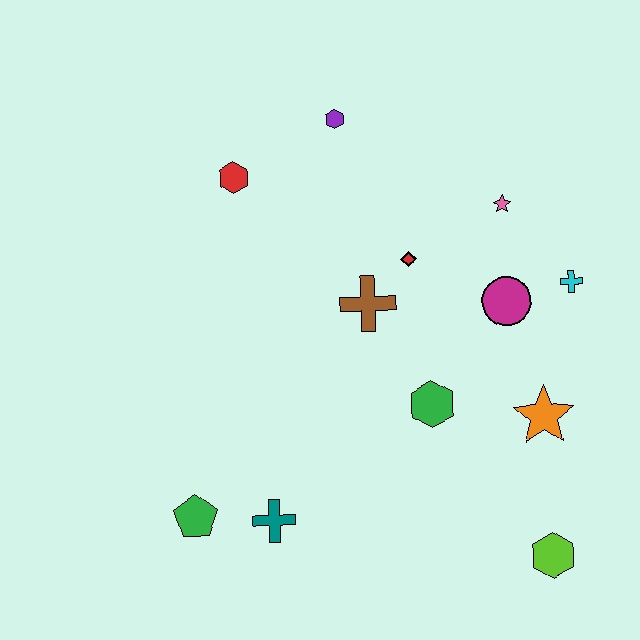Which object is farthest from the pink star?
The green pentagon is farthest from the pink star.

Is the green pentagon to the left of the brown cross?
Yes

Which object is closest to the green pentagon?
The teal cross is closest to the green pentagon.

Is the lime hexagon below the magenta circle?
Yes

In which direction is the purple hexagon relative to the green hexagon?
The purple hexagon is above the green hexagon.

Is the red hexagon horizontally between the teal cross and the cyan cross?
No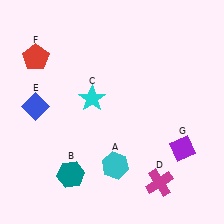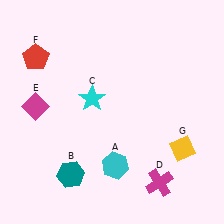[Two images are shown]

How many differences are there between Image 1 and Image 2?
There are 2 differences between the two images.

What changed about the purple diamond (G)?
In Image 1, G is purple. In Image 2, it changed to yellow.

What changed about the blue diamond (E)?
In Image 1, E is blue. In Image 2, it changed to magenta.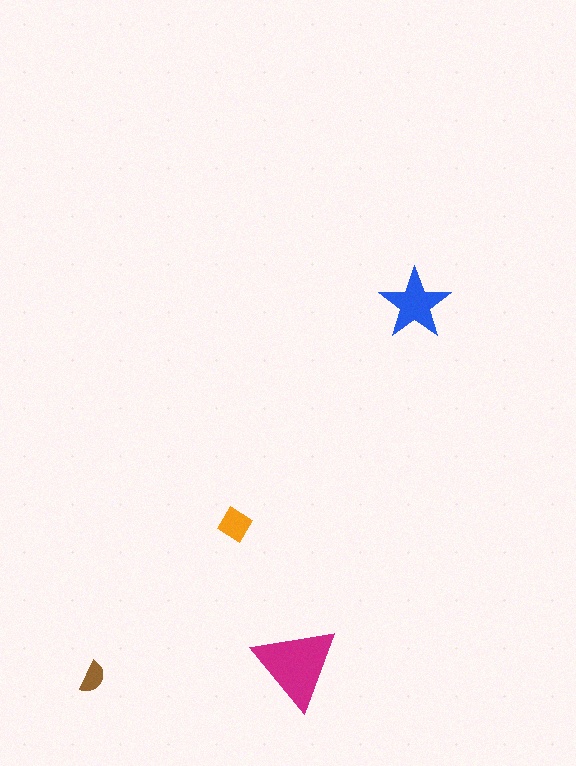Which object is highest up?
The blue star is topmost.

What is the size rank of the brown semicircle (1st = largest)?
4th.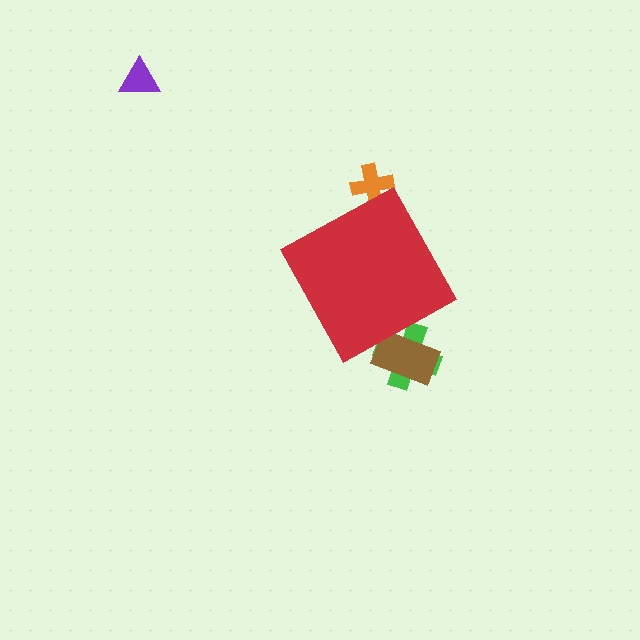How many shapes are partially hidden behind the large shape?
3 shapes are partially hidden.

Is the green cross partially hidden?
Yes, the green cross is partially hidden behind the red diamond.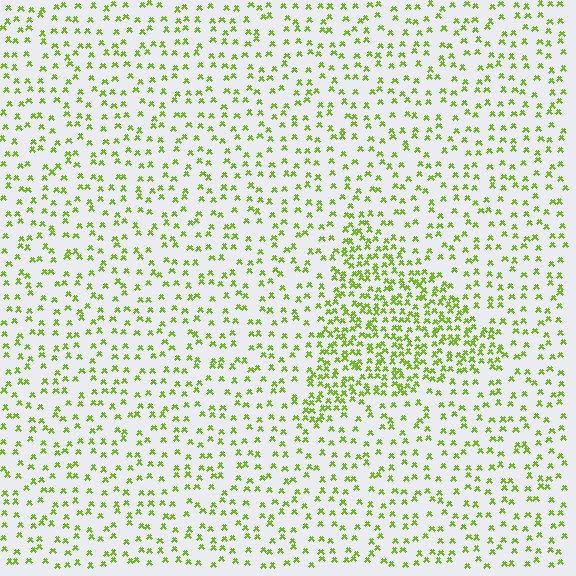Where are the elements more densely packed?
The elements are more densely packed inside the triangle boundary.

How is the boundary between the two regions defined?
The boundary is defined by a change in element density (approximately 2.2x ratio). All elements are the same color, size, and shape.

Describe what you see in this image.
The image contains small lime elements arranged at two different densities. A triangle-shaped region is visible where the elements are more densely packed than the surrounding area.